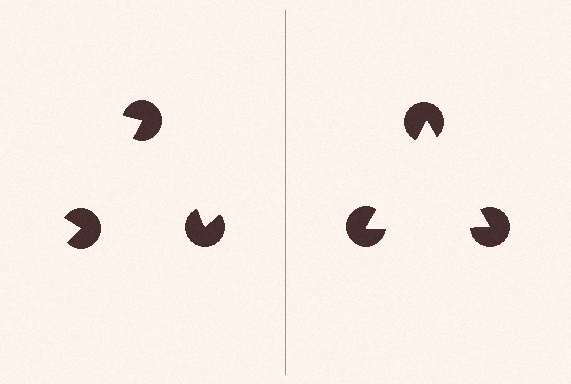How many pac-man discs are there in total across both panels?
6 — 3 on each side.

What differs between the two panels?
The pac-man discs are positioned identically on both sides; only the wedge orientations differ. On the right they align to a triangle; on the left they are misaligned.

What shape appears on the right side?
An illusory triangle.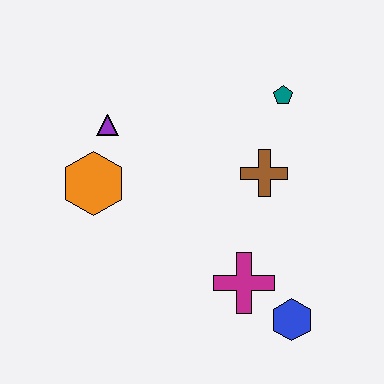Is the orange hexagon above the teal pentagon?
No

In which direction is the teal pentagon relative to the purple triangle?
The teal pentagon is to the right of the purple triangle.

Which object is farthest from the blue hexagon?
The purple triangle is farthest from the blue hexagon.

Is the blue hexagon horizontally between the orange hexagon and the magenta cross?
No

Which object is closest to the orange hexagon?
The purple triangle is closest to the orange hexagon.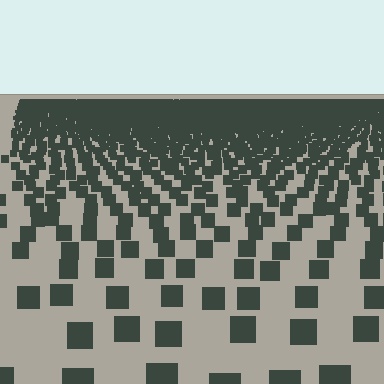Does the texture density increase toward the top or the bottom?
Density increases toward the top.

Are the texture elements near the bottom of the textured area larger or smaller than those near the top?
Larger. Near the bottom, elements are closer to the viewer and appear at a bigger on-screen size.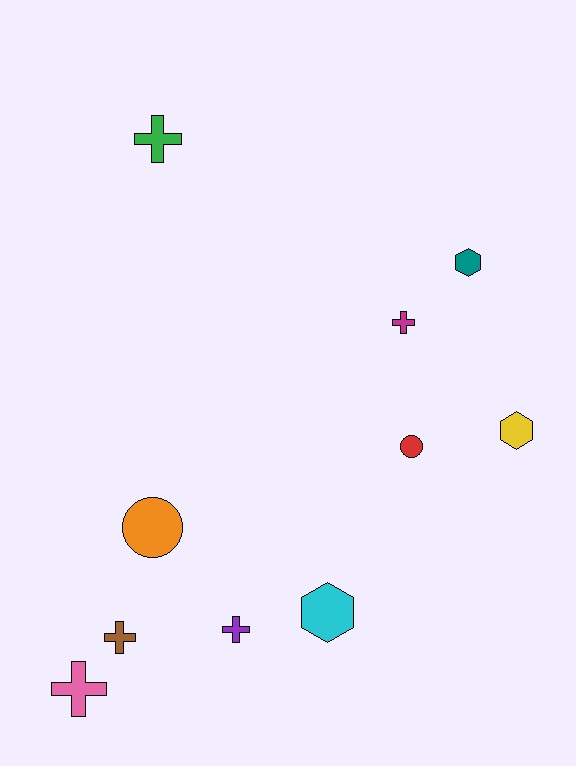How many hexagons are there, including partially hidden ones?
There are 3 hexagons.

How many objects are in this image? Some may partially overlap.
There are 10 objects.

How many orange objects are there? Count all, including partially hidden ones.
There is 1 orange object.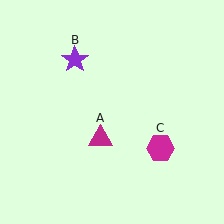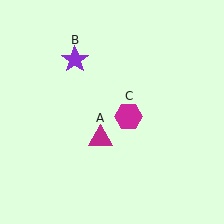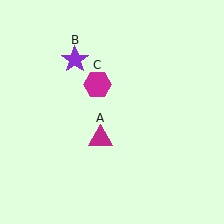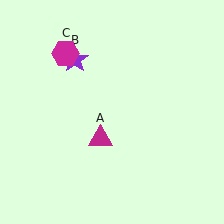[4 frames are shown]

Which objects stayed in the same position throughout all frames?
Magenta triangle (object A) and purple star (object B) remained stationary.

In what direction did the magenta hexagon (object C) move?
The magenta hexagon (object C) moved up and to the left.